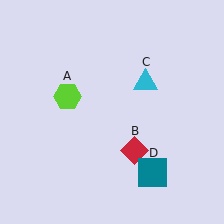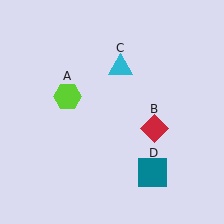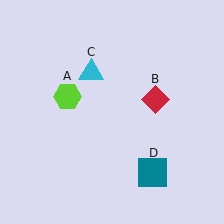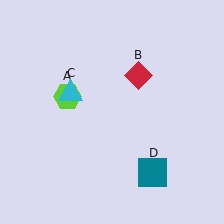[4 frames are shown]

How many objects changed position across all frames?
2 objects changed position: red diamond (object B), cyan triangle (object C).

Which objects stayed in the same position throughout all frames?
Lime hexagon (object A) and teal square (object D) remained stationary.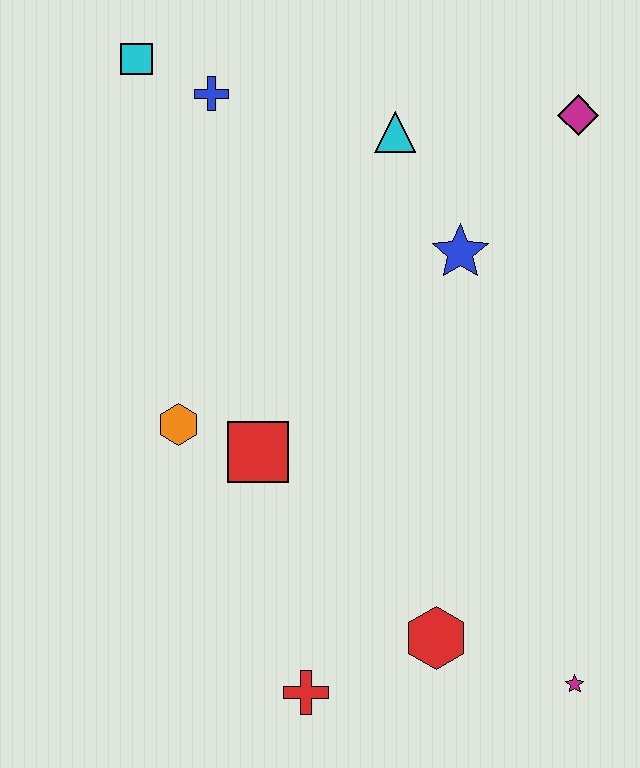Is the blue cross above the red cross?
Yes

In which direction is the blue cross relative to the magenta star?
The blue cross is above the magenta star.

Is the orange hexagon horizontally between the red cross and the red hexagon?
No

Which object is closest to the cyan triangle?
The blue star is closest to the cyan triangle.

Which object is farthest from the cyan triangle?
The magenta star is farthest from the cyan triangle.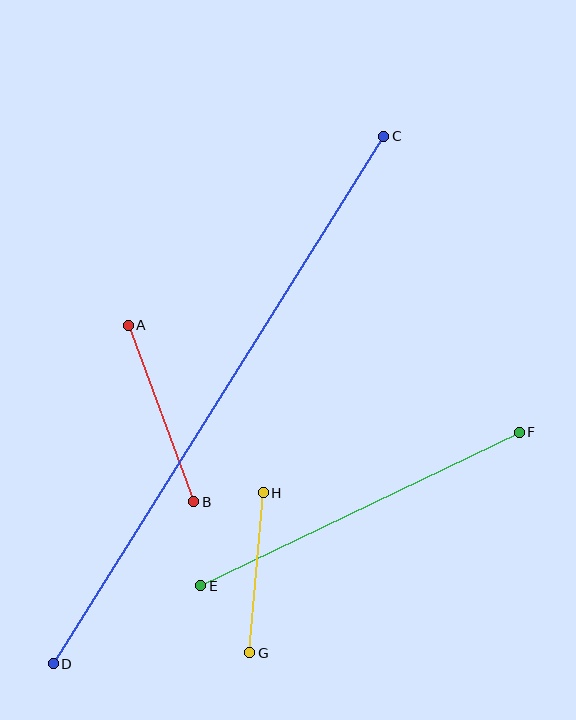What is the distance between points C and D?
The distance is approximately 622 pixels.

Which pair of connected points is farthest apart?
Points C and D are farthest apart.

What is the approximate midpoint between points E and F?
The midpoint is at approximately (360, 509) pixels.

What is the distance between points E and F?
The distance is approximately 353 pixels.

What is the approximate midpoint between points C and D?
The midpoint is at approximately (218, 400) pixels.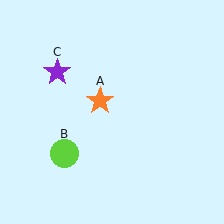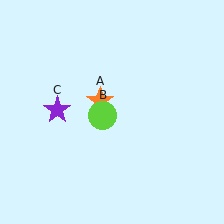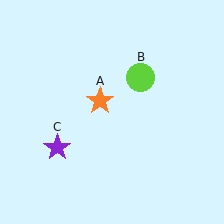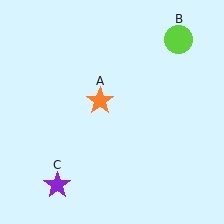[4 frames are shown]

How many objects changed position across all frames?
2 objects changed position: lime circle (object B), purple star (object C).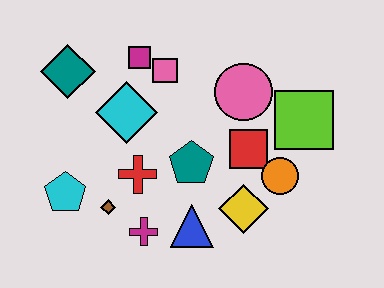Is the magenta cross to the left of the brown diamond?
No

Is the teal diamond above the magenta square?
No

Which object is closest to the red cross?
The brown diamond is closest to the red cross.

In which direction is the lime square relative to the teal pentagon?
The lime square is to the right of the teal pentagon.